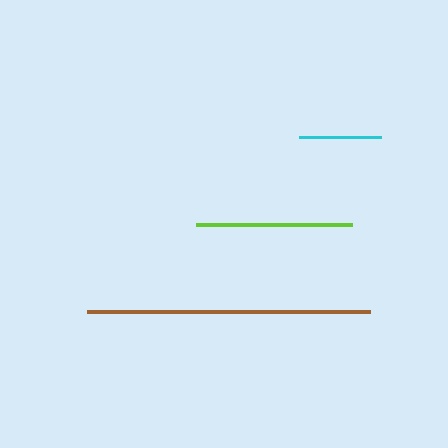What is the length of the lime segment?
The lime segment is approximately 155 pixels long.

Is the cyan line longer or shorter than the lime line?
The lime line is longer than the cyan line.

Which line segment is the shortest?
The cyan line is the shortest at approximately 82 pixels.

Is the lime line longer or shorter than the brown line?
The brown line is longer than the lime line.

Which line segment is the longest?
The brown line is the longest at approximately 283 pixels.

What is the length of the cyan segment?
The cyan segment is approximately 82 pixels long.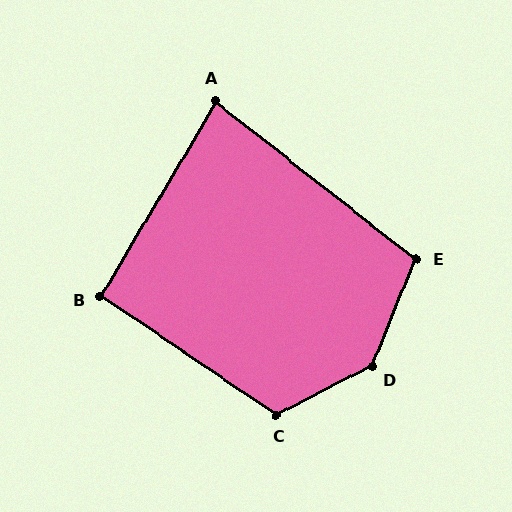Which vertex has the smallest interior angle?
A, at approximately 82 degrees.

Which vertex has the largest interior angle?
D, at approximately 139 degrees.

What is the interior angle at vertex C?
Approximately 119 degrees (obtuse).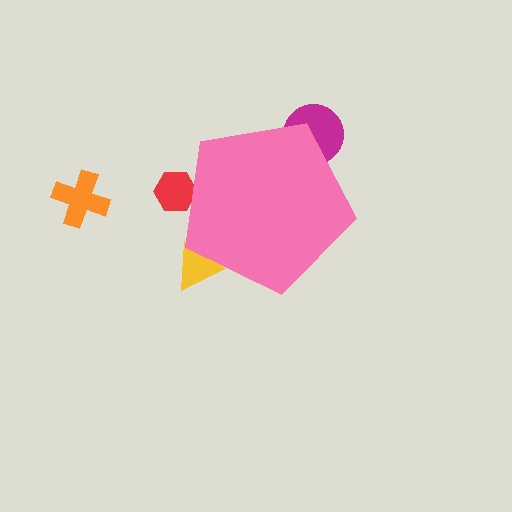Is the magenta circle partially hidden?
Yes, the magenta circle is partially hidden behind the pink pentagon.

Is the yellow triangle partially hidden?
Yes, the yellow triangle is partially hidden behind the pink pentagon.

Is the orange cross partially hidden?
No, the orange cross is fully visible.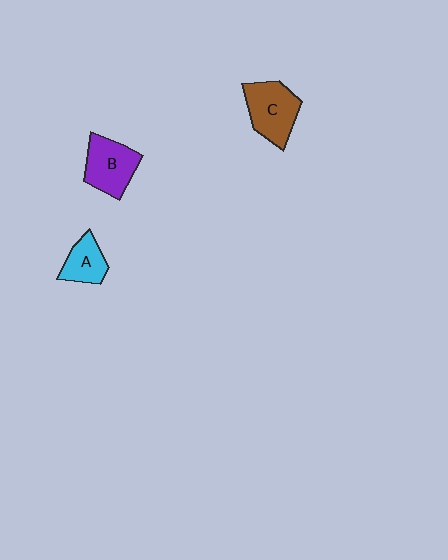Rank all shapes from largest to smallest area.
From largest to smallest: C (brown), B (purple), A (cyan).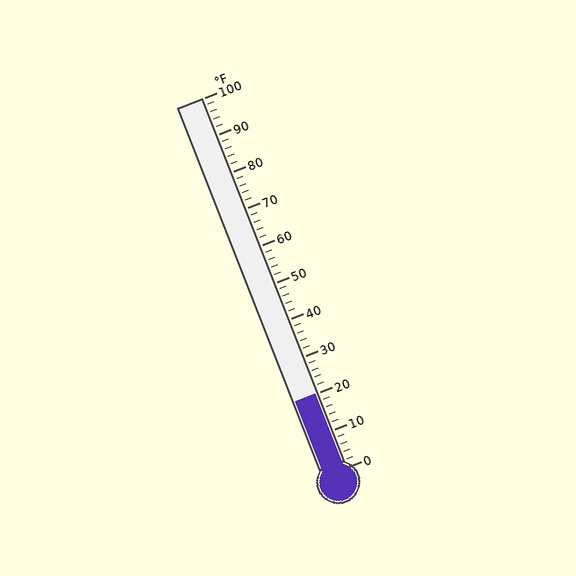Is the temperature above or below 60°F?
The temperature is below 60°F.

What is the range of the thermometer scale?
The thermometer scale ranges from 0°F to 100°F.